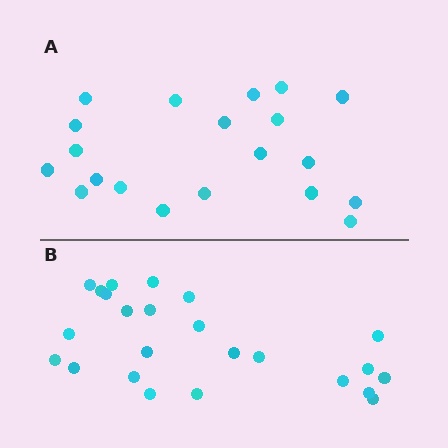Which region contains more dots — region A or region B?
Region B (the bottom region) has more dots.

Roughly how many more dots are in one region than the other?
Region B has about 4 more dots than region A.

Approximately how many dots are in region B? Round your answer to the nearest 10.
About 20 dots. (The exact count is 24, which rounds to 20.)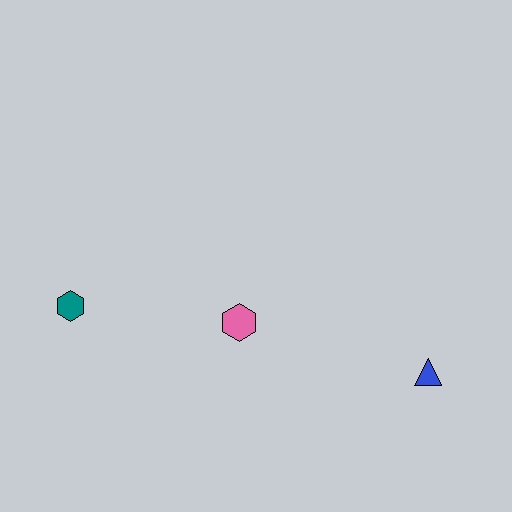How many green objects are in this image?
There are no green objects.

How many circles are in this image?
There are no circles.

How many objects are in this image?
There are 3 objects.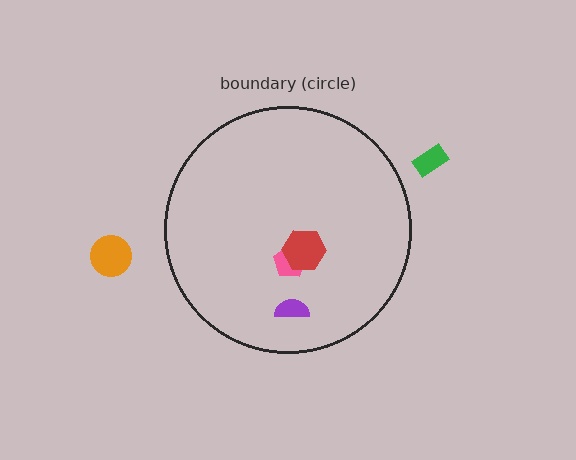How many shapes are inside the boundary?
3 inside, 2 outside.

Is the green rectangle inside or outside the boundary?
Outside.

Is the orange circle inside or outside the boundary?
Outside.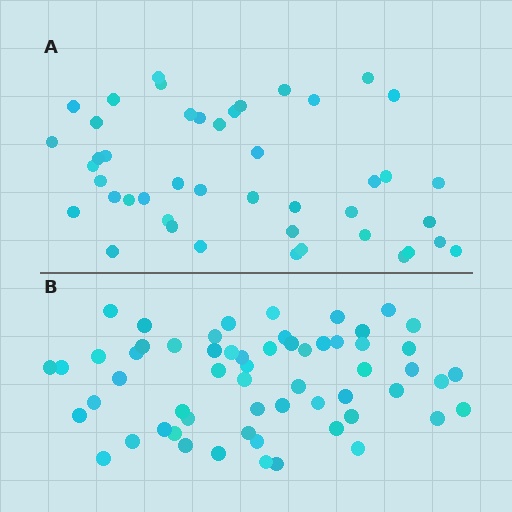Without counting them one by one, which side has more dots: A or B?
Region B (the bottom region) has more dots.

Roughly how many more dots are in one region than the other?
Region B has approximately 15 more dots than region A.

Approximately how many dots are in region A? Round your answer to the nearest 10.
About 40 dots. (The exact count is 45, which rounds to 40.)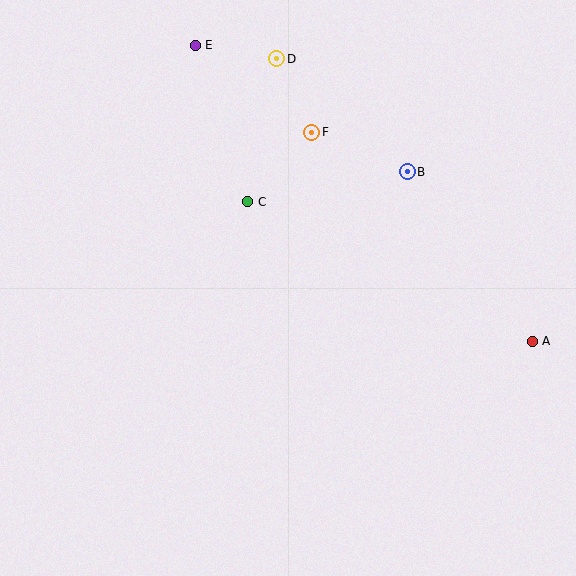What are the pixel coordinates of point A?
Point A is at (532, 341).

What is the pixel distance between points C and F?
The distance between C and F is 95 pixels.